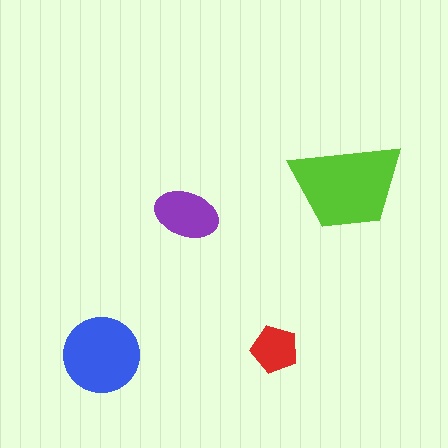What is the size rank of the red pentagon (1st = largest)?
4th.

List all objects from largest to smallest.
The lime trapezoid, the blue circle, the purple ellipse, the red pentagon.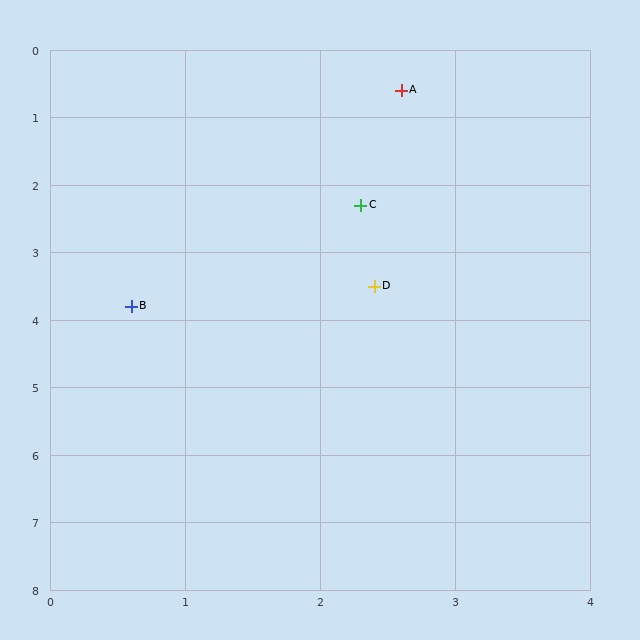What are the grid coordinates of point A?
Point A is at approximately (2.6, 0.6).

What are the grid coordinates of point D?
Point D is at approximately (2.4, 3.5).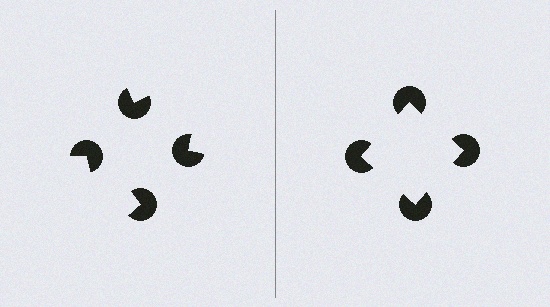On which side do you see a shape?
An illusory square appears on the right side. On the left side the wedge cuts are rotated, so no coherent shape forms.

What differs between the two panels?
The pac-man discs are positioned identically on both sides; only the wedge orientations differ. On the right they align to a square; on the left they are misaligned.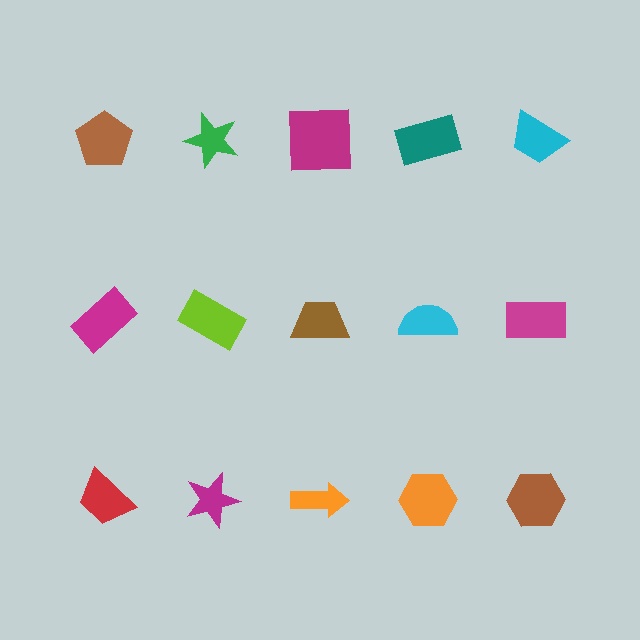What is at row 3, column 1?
A red trapezoid.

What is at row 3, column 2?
A magenta star.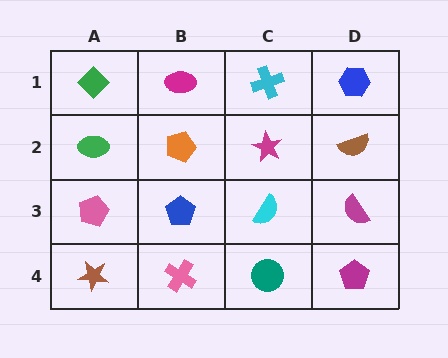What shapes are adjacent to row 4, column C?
A cyan semicircle (row 3, column C), a pink cross (row 4, column B), a magenta pentagon (row 4, column D).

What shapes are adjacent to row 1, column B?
An orange pentagon (row 2, column B), a green diamond (row 1, column A), a cyan cross (row 1, column C).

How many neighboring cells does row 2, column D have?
3.